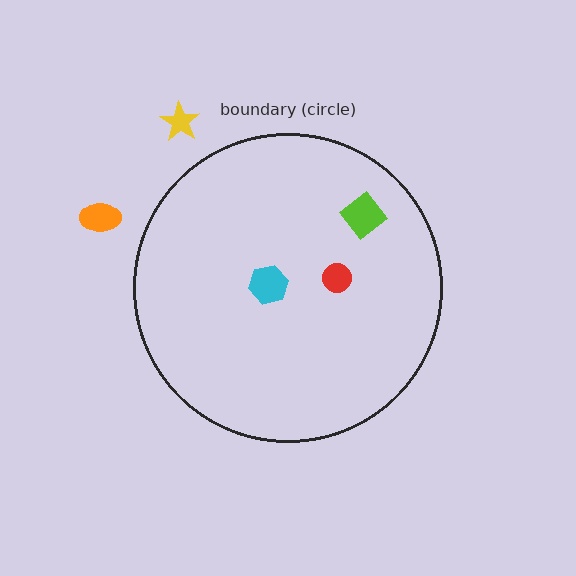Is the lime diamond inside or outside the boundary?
Inside.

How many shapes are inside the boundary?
3 inside, 2 outside.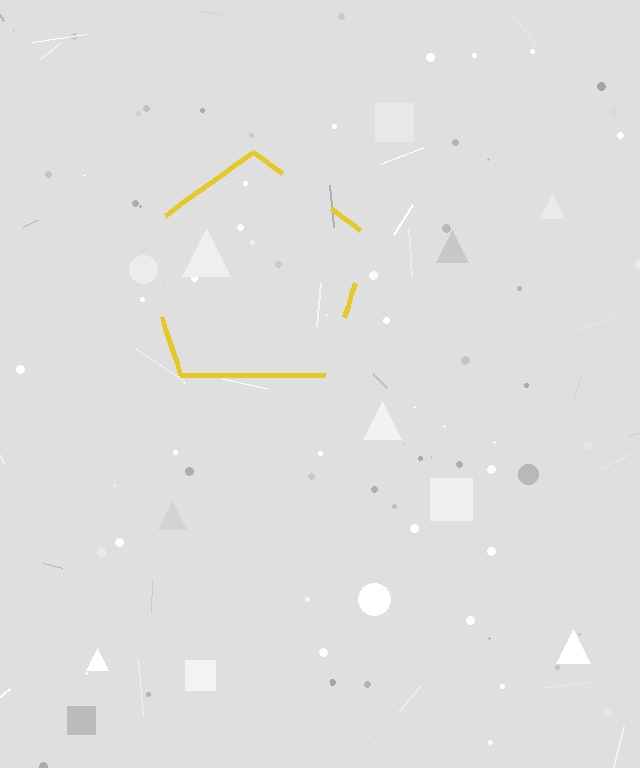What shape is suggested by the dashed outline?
The dashed outline suggests a pentagon.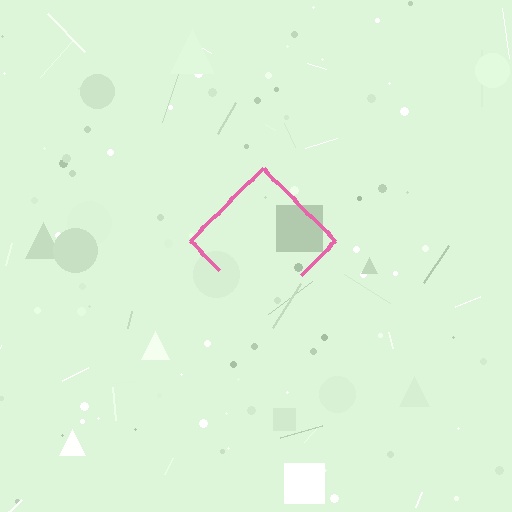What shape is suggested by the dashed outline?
The dashed outline suggests a diamond.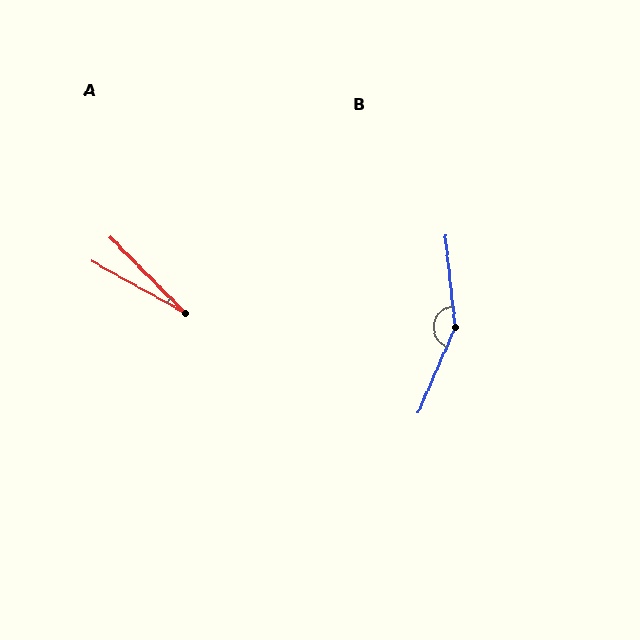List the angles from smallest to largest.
A (16°), B (151°).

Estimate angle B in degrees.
Approximately 151 degrees.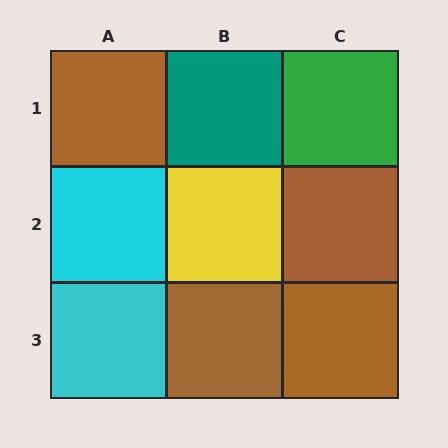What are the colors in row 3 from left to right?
Cyan, brown, brown.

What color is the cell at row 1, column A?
Brown.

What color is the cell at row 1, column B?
Teal.